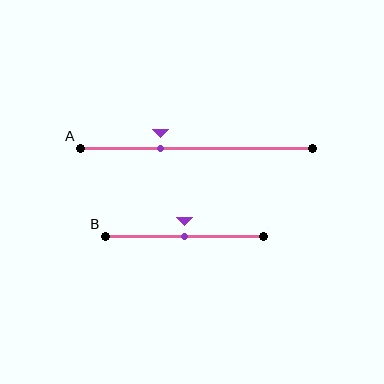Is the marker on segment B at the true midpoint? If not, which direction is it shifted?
Yes, the marker on segment B is at the true midpoint.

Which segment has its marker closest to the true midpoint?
Segment B has its marker closest to the true midpoint.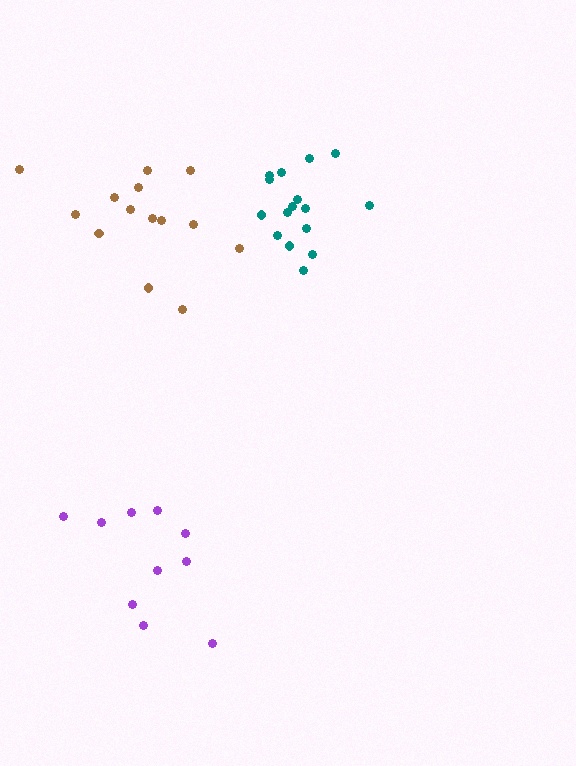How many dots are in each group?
Group 1: 16 dots, Group 2: 14 dots, Group 3: 10 dots (40 total).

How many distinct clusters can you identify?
There are 3 distinct clusters.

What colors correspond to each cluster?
The clusters are colored: teal, brown, purple.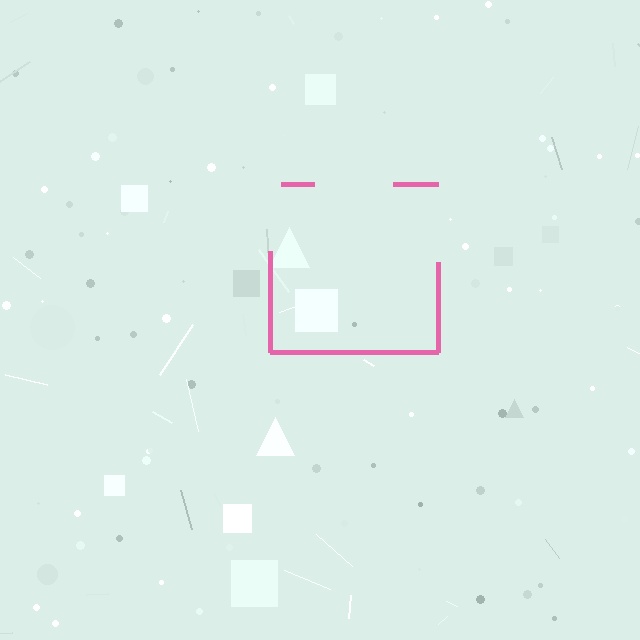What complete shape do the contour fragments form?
The contour fragments form a square.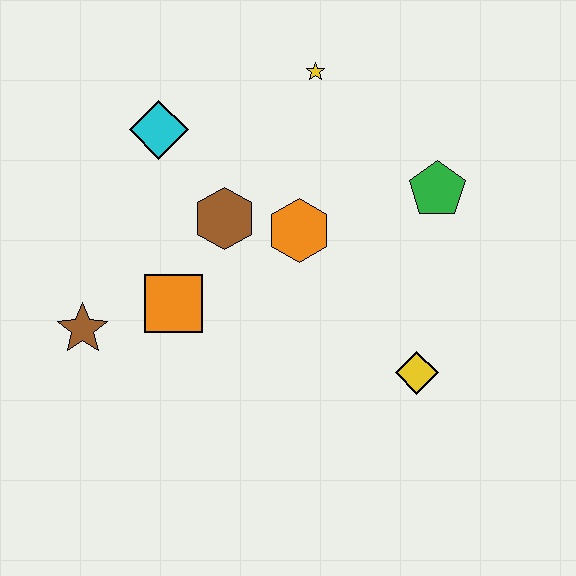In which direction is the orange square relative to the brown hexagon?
The orange square is below the brown hexagon.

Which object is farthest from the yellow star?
The brown star is farthest from the yellow star.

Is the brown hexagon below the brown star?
No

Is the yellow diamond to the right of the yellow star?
Yes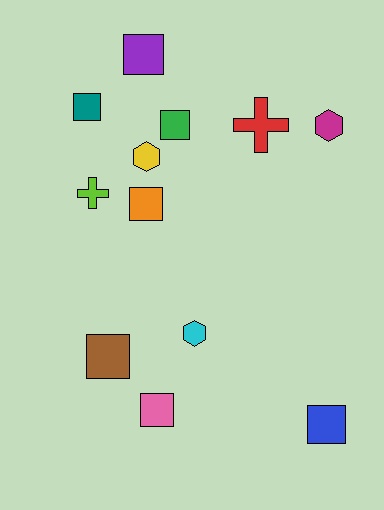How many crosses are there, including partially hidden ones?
There are 2 crosses.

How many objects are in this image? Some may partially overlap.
There are 12 objects.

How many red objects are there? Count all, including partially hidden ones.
There is 1 red object.